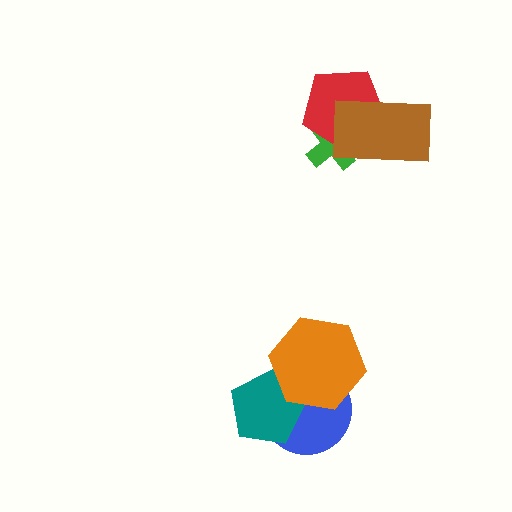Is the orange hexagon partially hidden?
No, no other shape covers it.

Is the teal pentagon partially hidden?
Yes, it is partially covered by another shape.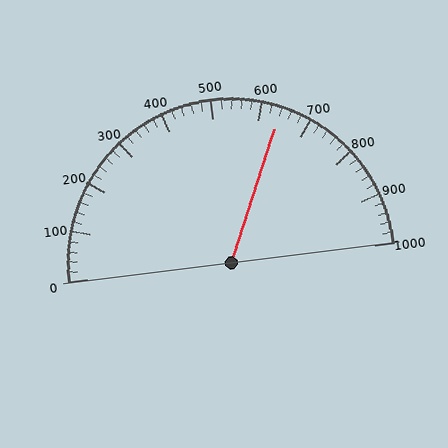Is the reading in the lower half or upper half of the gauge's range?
The reading is in the upper half of the range (0 to 1000).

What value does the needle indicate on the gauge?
The needle indicates approximately 640.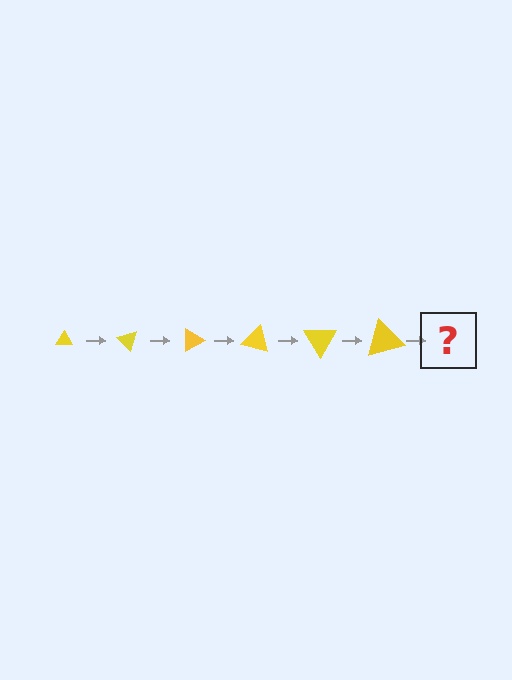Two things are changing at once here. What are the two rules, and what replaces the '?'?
The two rules are that the triangle grows larger each step and it rotates 45 degrees each step. The '?' should be a triangle, larger than the previous one and rotated 270 degrees from the start.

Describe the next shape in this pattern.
It should be a triangle, larger than the previous one and rotated 270 degrees from the start.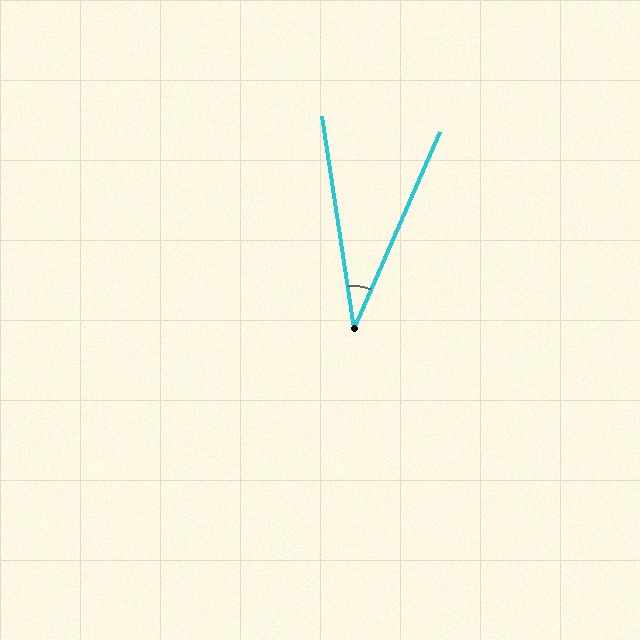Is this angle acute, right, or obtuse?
It is acute.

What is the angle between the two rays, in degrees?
Approximately 32 degrees.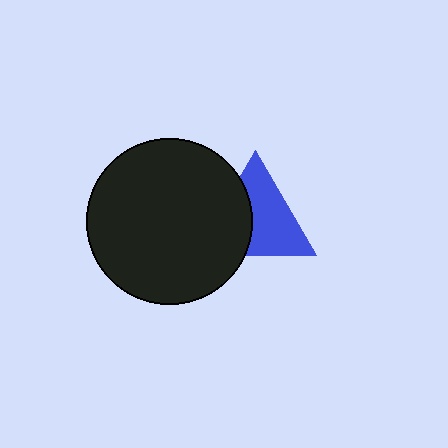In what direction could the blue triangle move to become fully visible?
The blue triangle could move right. That would shift it out from behind the black circle entirely.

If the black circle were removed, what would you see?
You would see the complete blue triangle.